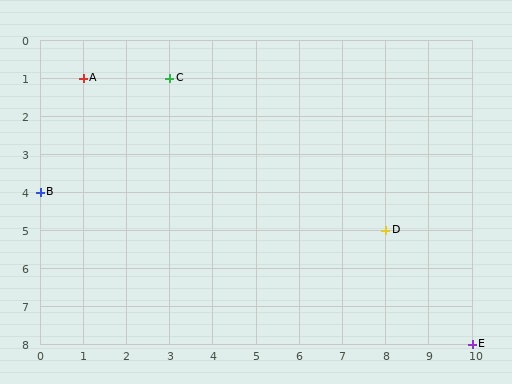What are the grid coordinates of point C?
Point C is at grid coordinates (3, 1).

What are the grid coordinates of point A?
Point A is at grid coordinates (1, 1).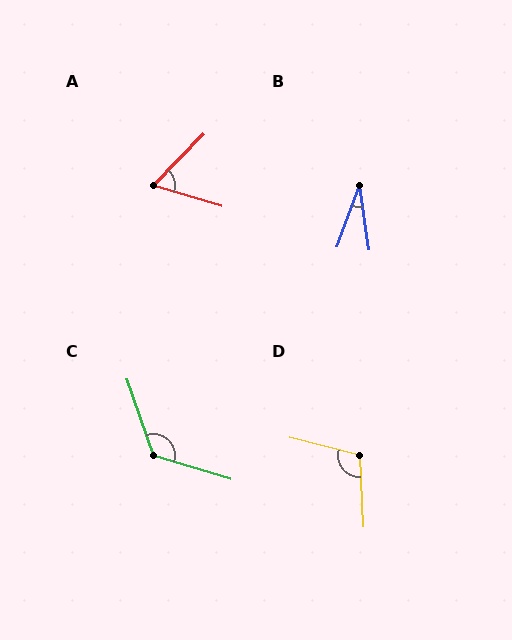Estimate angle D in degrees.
Approximately 106 degrees.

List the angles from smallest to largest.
B (28°), A (62°), D (106°), C (126°).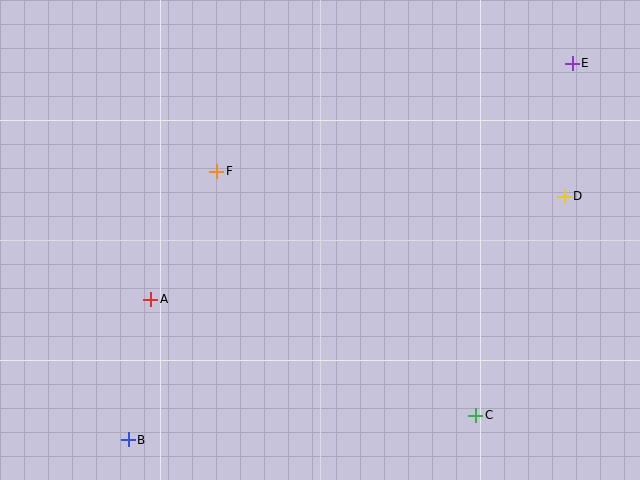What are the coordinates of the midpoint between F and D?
The midpoint between F and D is at (391, 184).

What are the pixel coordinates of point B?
Point B is at (128, 440).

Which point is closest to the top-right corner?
Point E is closest to the top-right corner.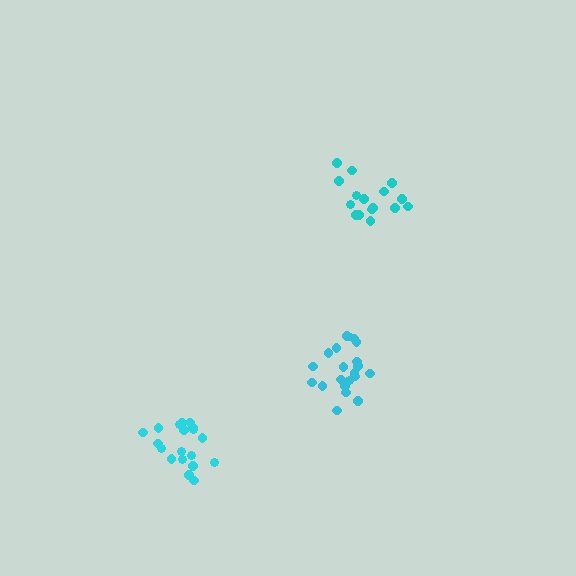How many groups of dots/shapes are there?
There are 3 groups.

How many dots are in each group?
Group 1: 16 dots, Group 2: 21 dots, Group 3: 19 dots (56 total).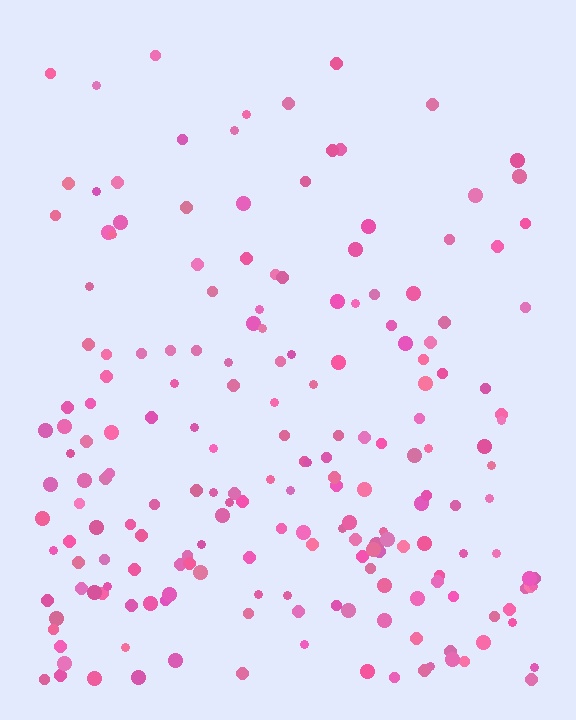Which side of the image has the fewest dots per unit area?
The top.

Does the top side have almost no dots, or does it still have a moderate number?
Still a moderate number, just noticeably fewer than the bottom.